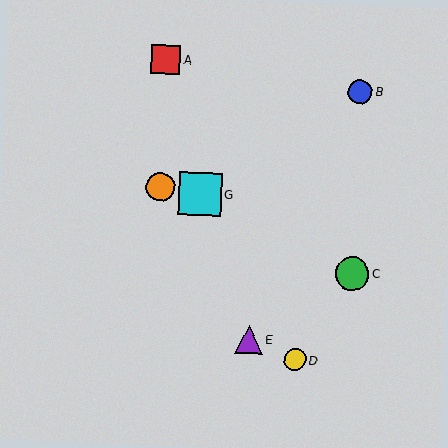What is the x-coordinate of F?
Object F is at x≈161.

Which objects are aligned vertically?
Objects A, F are aligned vertically.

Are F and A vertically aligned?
Yes, both are at x≈161.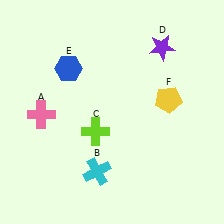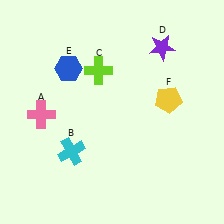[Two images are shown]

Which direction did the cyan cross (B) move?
The cyan cross (B) moved left.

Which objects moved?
The objects that moved are: the cyan cross (B), the lime cross (C).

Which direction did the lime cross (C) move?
The lime cross (C) moved up.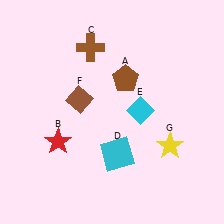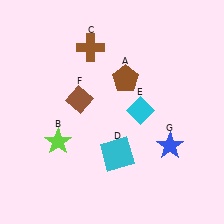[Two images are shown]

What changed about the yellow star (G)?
In Image 1, G is yellow. In Image 2, it changed to blue.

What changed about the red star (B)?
In Image 1, B is red. In Image 2, it changed to lime.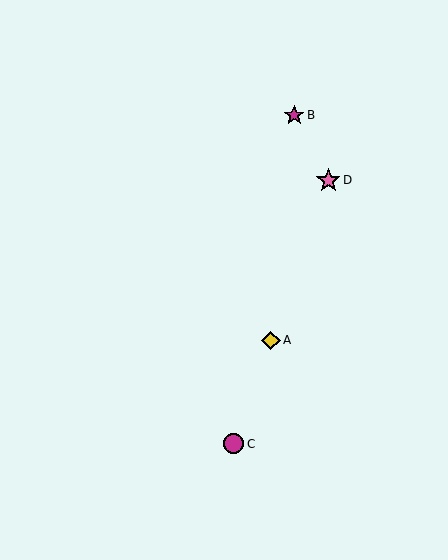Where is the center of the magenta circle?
The center of the magenta circle is at (233, 444).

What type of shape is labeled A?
Shape A is a yellow diamond.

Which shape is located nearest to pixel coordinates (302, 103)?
The magenta star (labeled B) at (294, 116) is nearest to that location.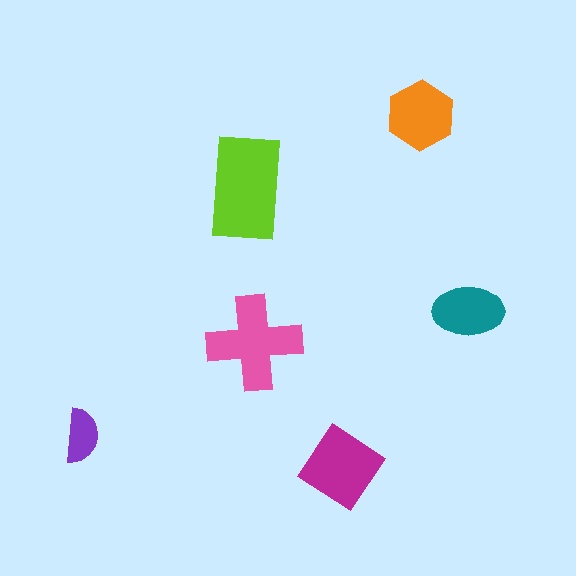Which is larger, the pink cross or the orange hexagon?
The pink cross.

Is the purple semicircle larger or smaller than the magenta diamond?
Smaller.